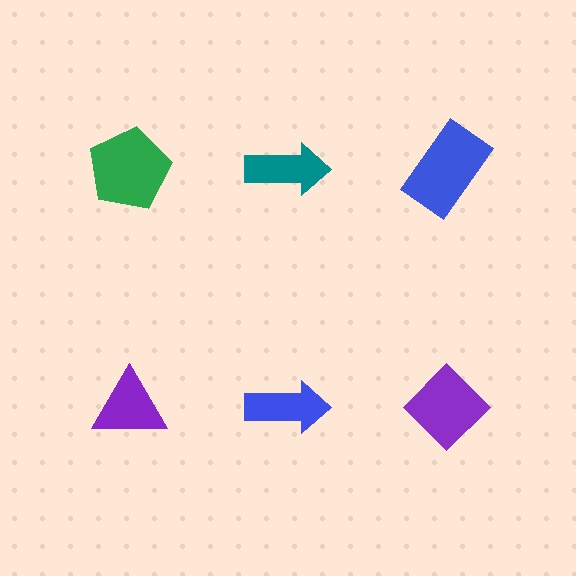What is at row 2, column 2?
A blue arrow.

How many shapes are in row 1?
3 shapes.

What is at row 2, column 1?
A purple triangle.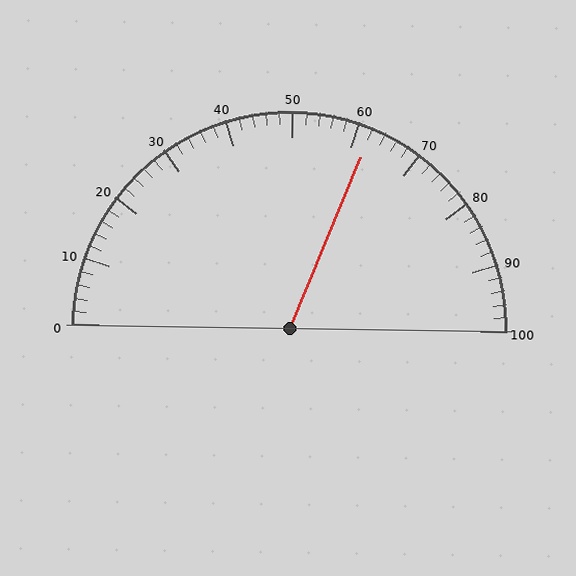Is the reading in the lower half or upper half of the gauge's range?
The reading is in the upper half of the range (0 to 100).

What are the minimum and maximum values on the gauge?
The gauge ranges from 0 to 100.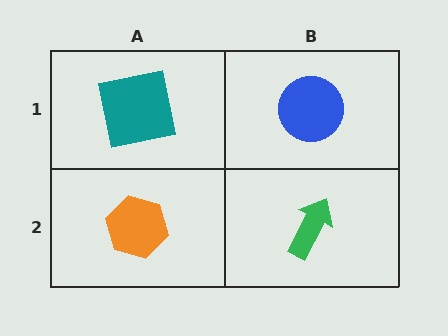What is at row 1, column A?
A teal square.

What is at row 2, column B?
A green arrow.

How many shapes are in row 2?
2 shapes.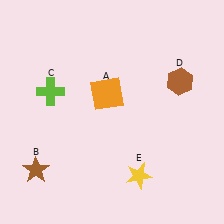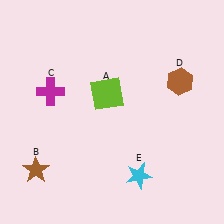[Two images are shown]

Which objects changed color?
A changed from orange to lime. C changed from lime to magenta. E changed from yellow to cyan.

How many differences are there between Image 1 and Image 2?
There are 3 differences between the two images.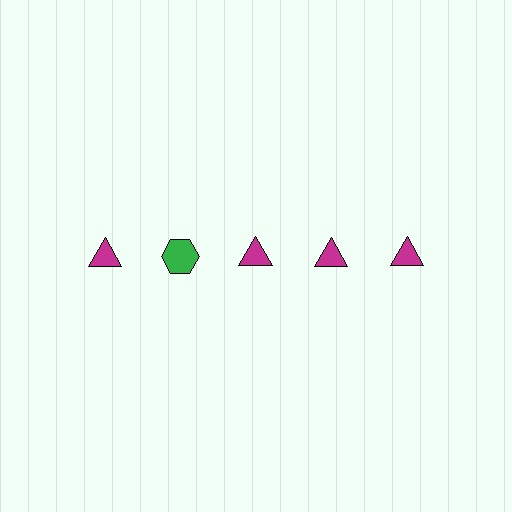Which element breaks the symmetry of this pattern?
The green hexagon in the top row, second from left column breaks the symmetry. All other shapes are magenta triangles.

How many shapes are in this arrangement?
There are 5 shapes arranged in a grid pattern.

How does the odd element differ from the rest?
It differs in both color (green instead of magenta) and shape (hexagon instead of triangle).